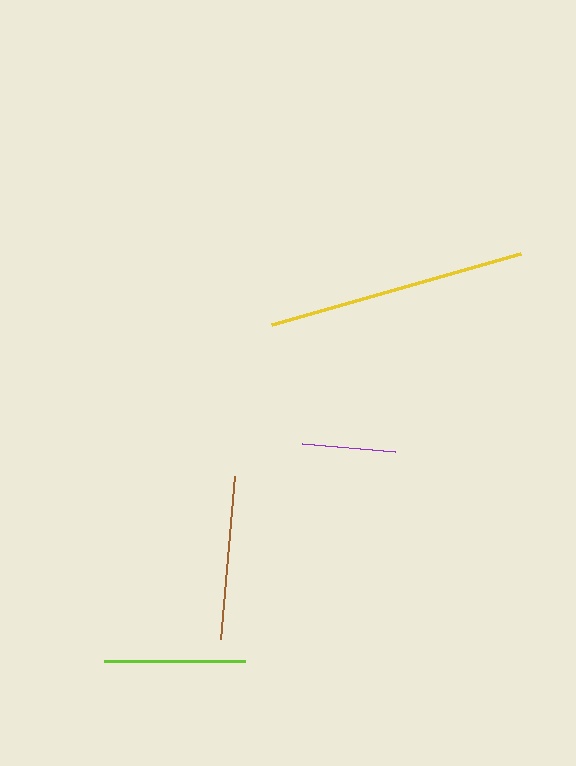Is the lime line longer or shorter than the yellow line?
The yellow line is longer than the lime line.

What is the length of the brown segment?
The brown segment is approximately 164 pixels long.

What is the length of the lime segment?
The lime segment is approximately 142 pixels long.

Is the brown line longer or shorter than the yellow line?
The yellow line is longer than the brown line.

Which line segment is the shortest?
The purple line is the shortest at approximately 93 pixels.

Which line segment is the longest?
The yellow line is the longest at approximately 259 pixels.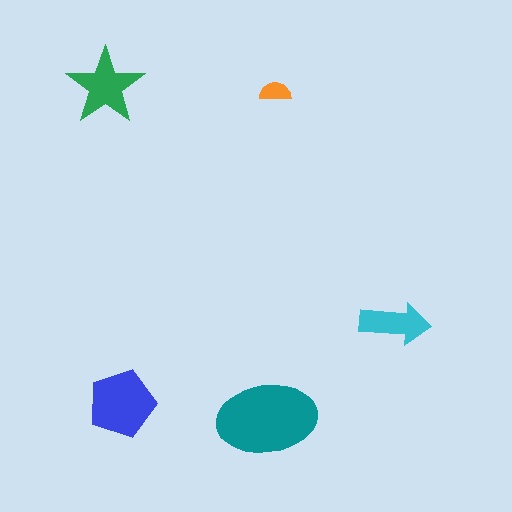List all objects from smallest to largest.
The orange semicircle, the cyan arrow, the green star, the blue pentagon, the teal ellipse.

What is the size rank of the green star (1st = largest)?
3rd.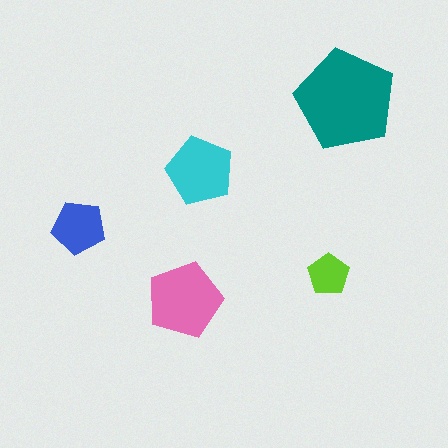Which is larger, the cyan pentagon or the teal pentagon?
The teal one.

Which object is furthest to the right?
The teal pentagon is rightmost.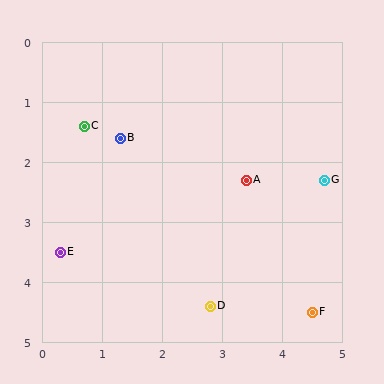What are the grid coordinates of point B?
Point B is at approximately (1.3, 1.6).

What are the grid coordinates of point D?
Point D is at approximately (2.8, 4.4).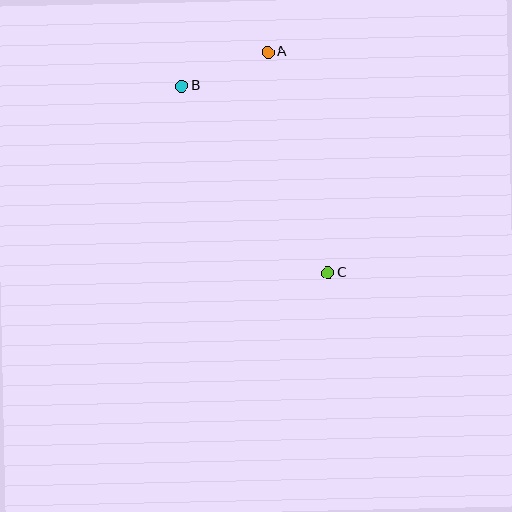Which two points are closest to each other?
Points A and B are closest to each other.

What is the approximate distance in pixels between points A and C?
The distance between A and C is approximately 229 pixels.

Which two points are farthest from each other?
Points B and C are farthest from each other.